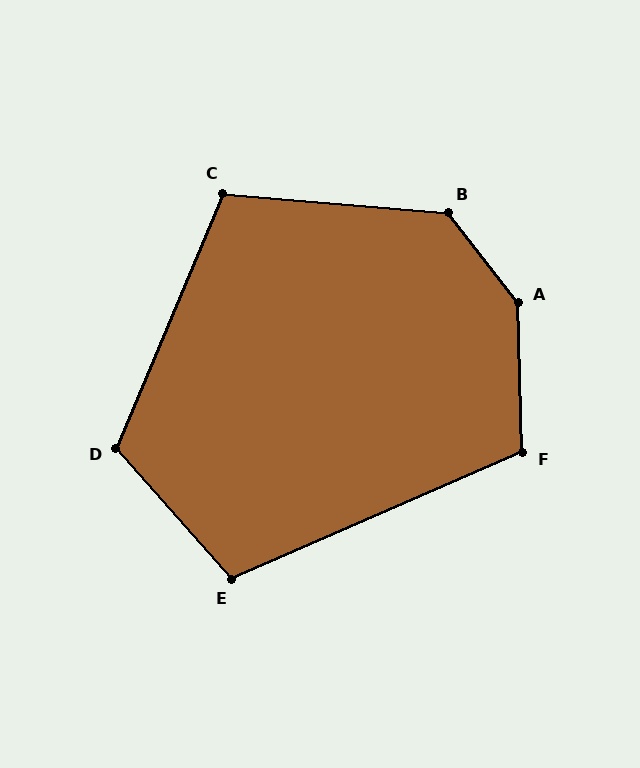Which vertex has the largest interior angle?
A, at approximately 144 degrees.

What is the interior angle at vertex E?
Approximately 108 degrees (obtuse).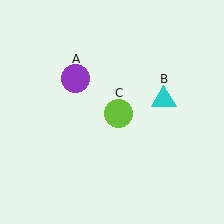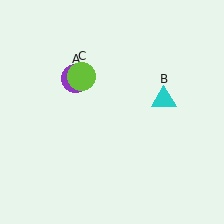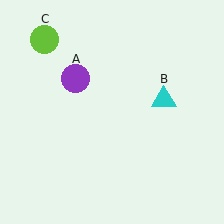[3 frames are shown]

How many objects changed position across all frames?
1 object changed position: lime circle (object C).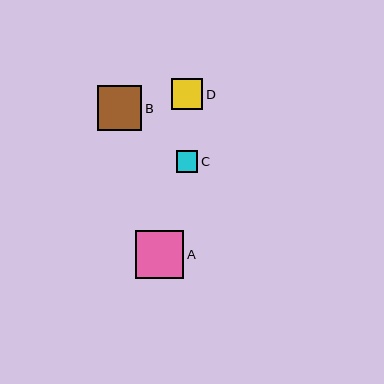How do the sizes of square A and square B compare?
Square A and square B are approximately the same size.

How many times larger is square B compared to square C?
Square B is approximately 2.0 times the size of square C.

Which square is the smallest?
Square C is the smallest with a size of approximately 22 pixels.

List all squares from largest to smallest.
From largest to smallest: A, B, D, C.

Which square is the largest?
Square A is the largest with a size of approximately 49 pixels.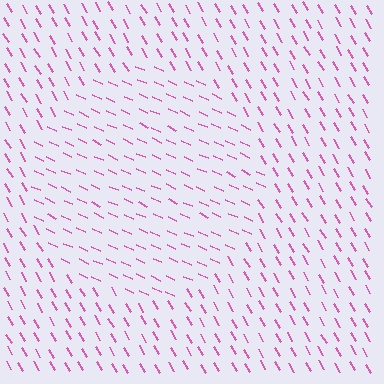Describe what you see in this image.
The image is filled with small pink line segments. A circle region in the image has lines oriented differently from the surrounding lines, creating a visible texture boundary.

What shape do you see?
I see a circle.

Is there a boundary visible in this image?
Yes, there is a texture boundary formed by a change in line orientation.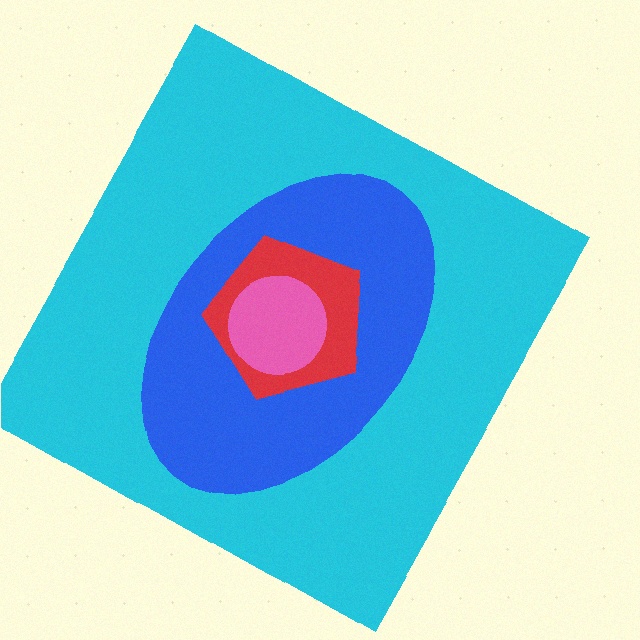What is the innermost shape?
The pink circle.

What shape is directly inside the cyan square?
The blue ellipse.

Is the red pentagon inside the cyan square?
Yes.